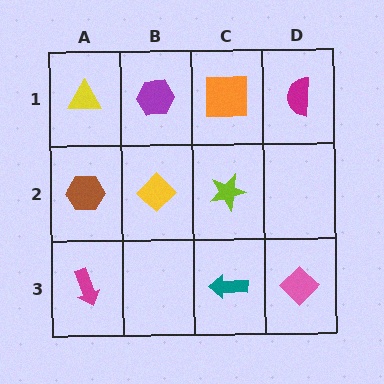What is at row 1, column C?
An orange square.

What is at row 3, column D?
A pink diamond.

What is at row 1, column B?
A purple hexagon.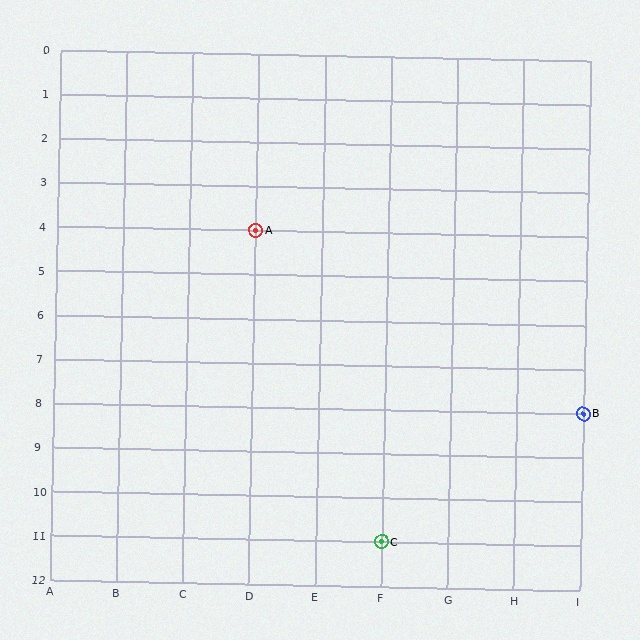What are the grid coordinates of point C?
Point C is at grid coordinates (F, 11).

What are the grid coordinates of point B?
Point B is at grid coordinates (I, 8).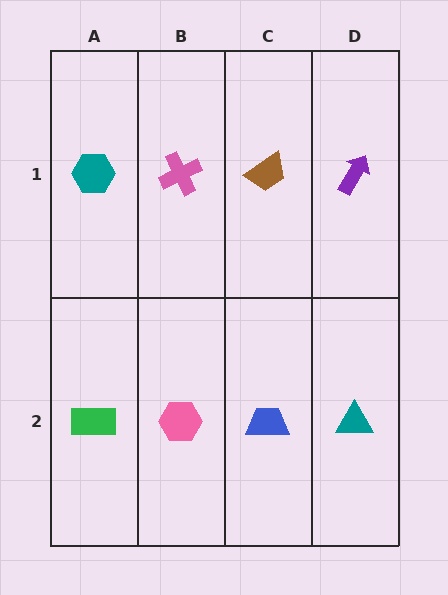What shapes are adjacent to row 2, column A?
A teal hexagon (row 1, column A), a pink hexagon (row 2, column B).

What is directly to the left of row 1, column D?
A brown trapezoid.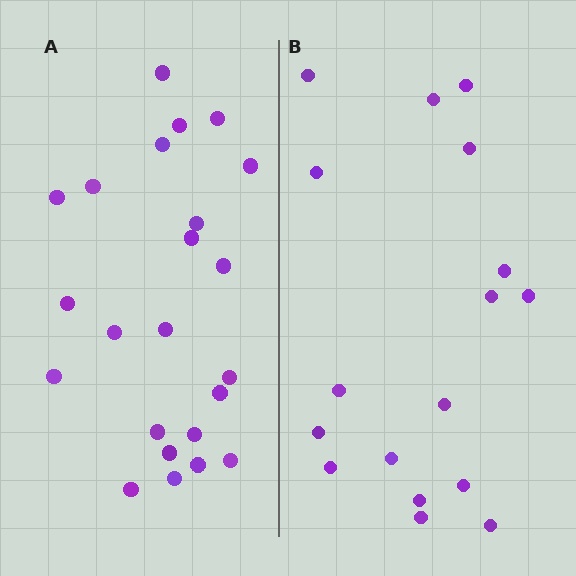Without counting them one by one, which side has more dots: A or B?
Region A (the left region) has more dots.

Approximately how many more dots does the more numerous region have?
Region A has about 6 more dots than region B.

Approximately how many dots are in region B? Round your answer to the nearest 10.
About 20 dots. (The exact count is 17, which rounds to 20.)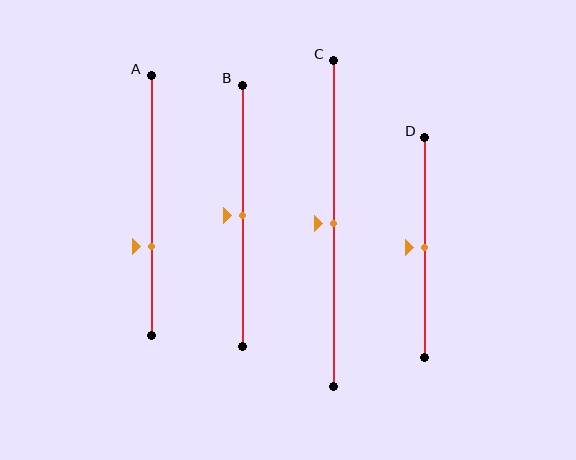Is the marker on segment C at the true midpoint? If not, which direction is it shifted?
Yes, the marker on segment C is at the true midpoint.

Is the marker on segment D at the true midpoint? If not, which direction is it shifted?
Yes, the marker on segment D is at the true midpoint.